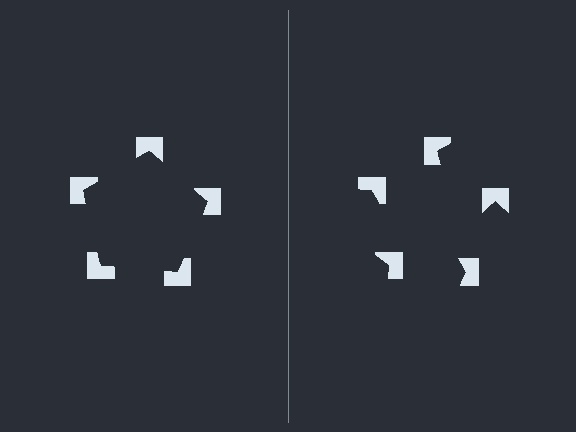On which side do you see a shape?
An illusory pentagon appears on the left side. On the right side the wedge cuts are rotated, so no coherent shape forms.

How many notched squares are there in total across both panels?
10 — 5 on each side.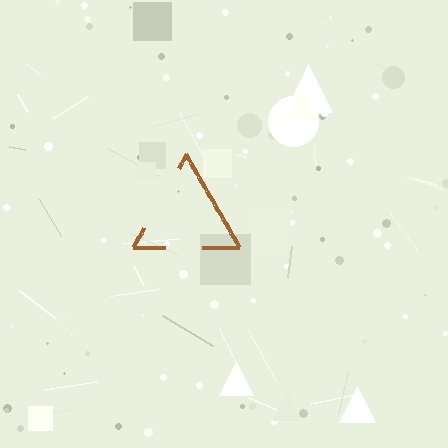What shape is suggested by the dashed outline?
The dashed outline suggests a triangle.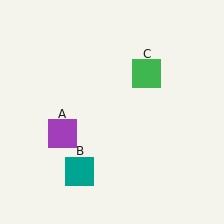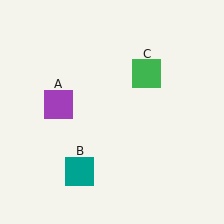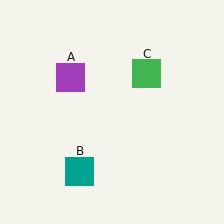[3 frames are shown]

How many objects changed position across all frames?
1 object changed position: purple square (object A).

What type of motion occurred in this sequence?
The purple square (object A) rotated clockwise around the center of the scene.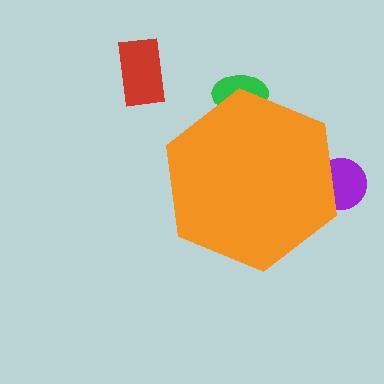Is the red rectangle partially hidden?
No, the red rectangle is fully visible.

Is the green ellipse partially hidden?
Yes, the green ellipse is partially hidden behind the orange hexagon.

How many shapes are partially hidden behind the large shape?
2 shapes are partially hidden.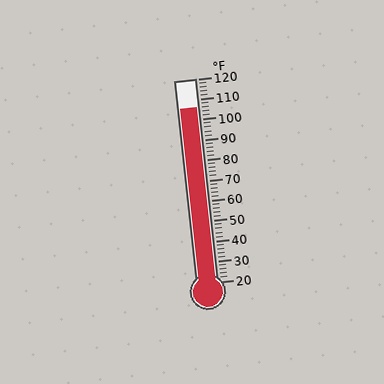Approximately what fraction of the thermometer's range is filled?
The thermometer is filled to approximately 85% of its range.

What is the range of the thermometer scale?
The thermometer scale ranges from 20°F to 120°F.